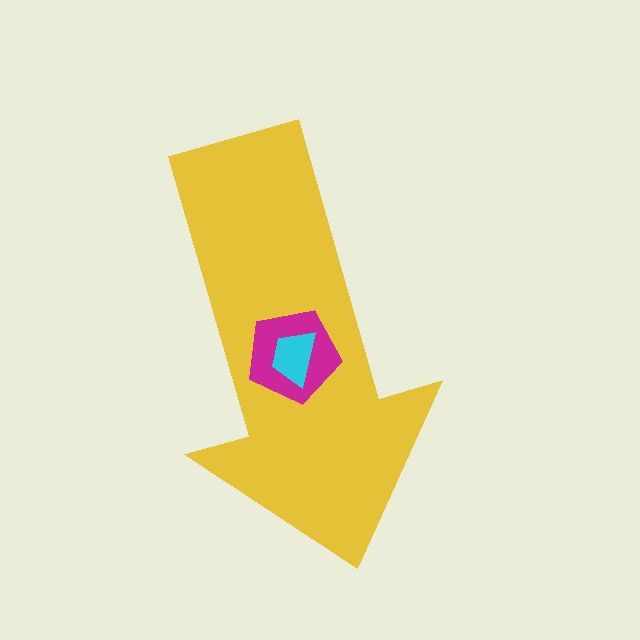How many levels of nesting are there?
3.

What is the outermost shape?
The yellow arrow.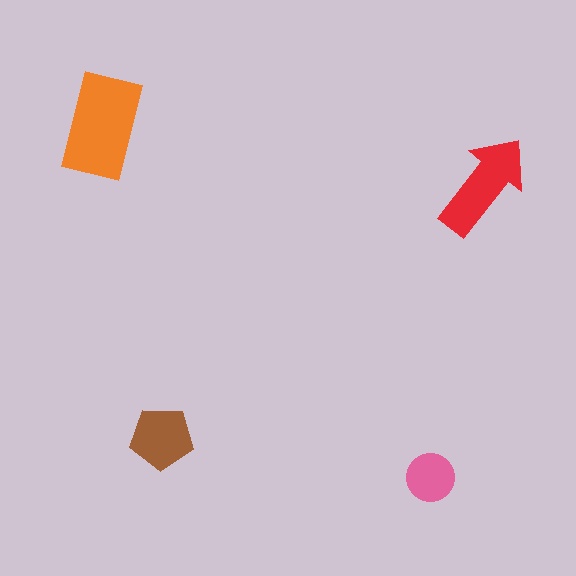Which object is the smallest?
The pink circle.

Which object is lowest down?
The pink circle is bottommost.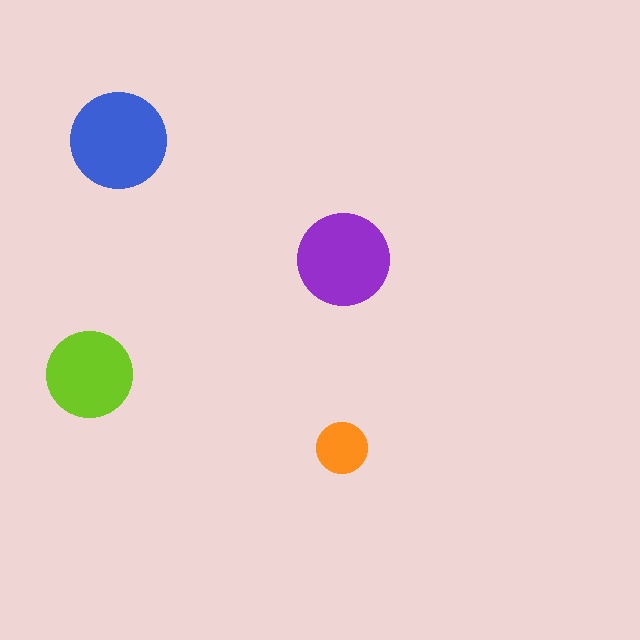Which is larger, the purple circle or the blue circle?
The blue one.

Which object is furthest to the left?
The lime circle is leftmost.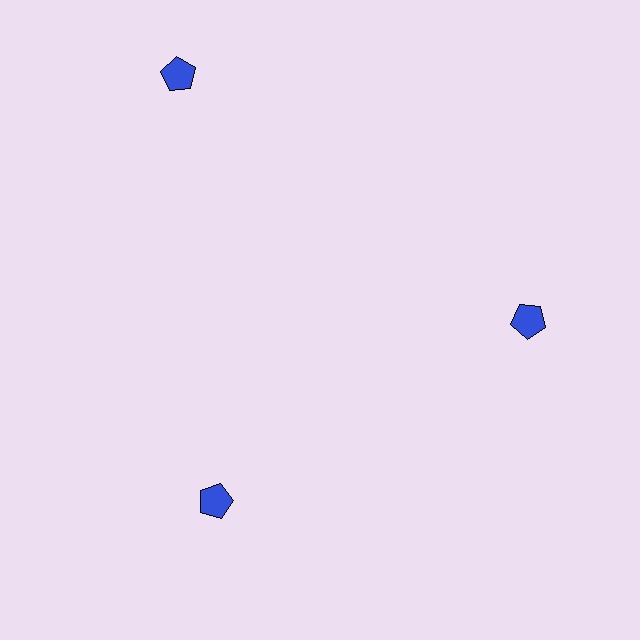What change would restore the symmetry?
The symmetry would be restored by moving it inward, back onto the ring so that all 3 pentagons sit at equal angles and equal distance from the center.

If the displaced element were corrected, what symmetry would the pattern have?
It would have 3-fold rotational symmetry — the pattern would map onto itself every 120 degrees.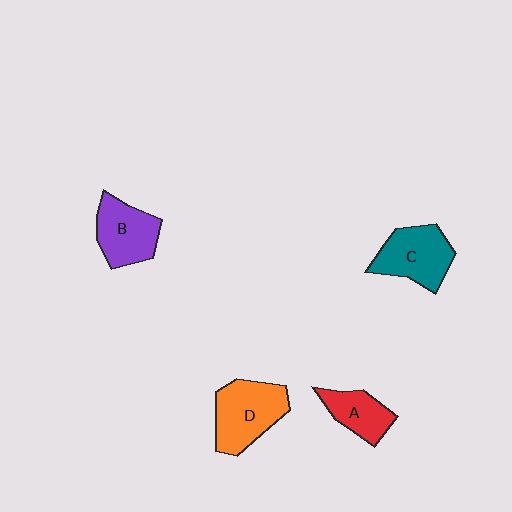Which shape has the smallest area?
Shape A (red).